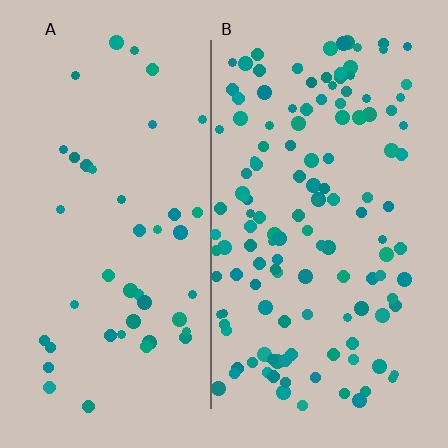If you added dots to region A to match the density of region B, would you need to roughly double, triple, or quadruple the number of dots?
Approximately triple.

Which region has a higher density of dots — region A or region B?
B (the right).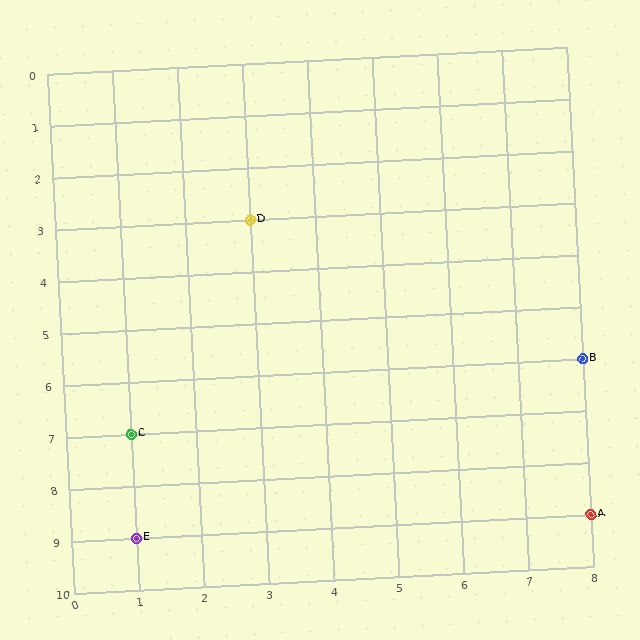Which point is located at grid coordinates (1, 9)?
Point E is at (1, 9).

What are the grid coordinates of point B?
Point B is at grid coordinates (8, 6).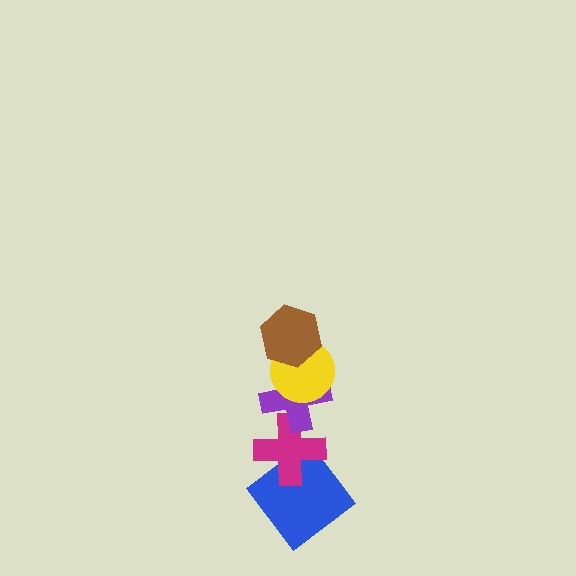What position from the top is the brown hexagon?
The brown hexagon is 1st from the top.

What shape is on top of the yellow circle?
The brown hexagon is on top of the yellow circle.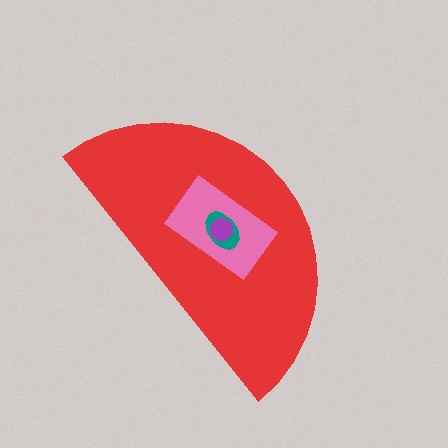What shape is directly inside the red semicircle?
The pink rectangle.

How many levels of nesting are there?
4.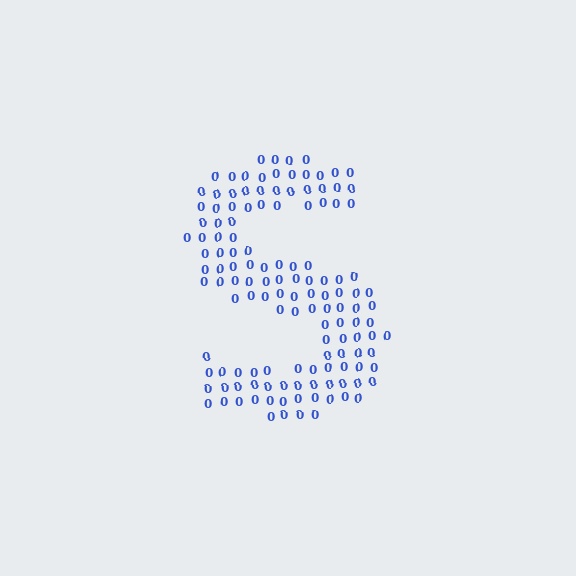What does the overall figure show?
The overall figure shows the letter S.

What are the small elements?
The small elements are digit 0's.